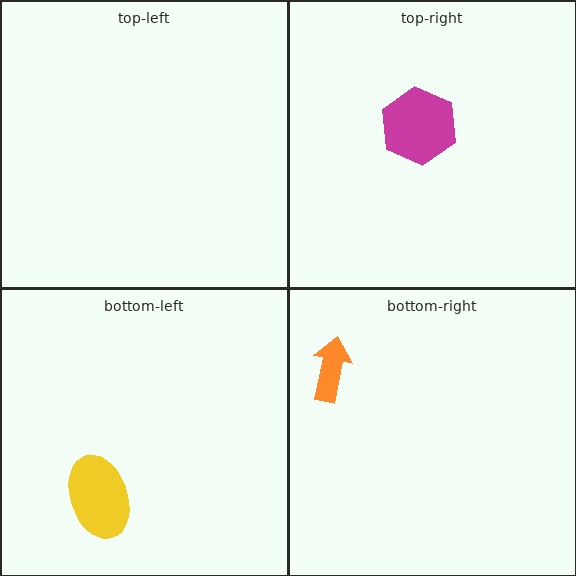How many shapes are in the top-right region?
1.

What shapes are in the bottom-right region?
The orange arrow.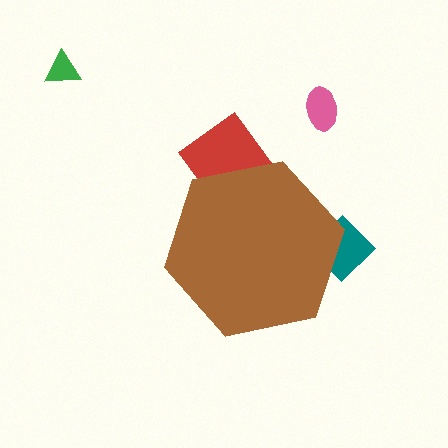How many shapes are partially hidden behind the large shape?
2 shapes are partially hidden.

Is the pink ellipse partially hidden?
No, the pink ellipse is fully visible.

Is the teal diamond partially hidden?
Yes, the teal diamond is partially hidden behind the brown hexagon.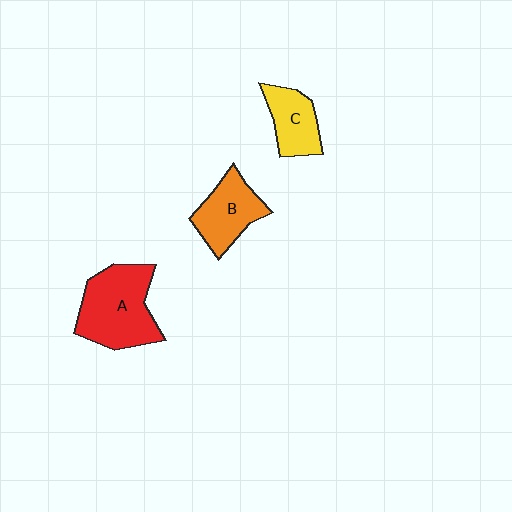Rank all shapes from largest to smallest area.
From largest to smallest: A (red), B (orange), C (yellow).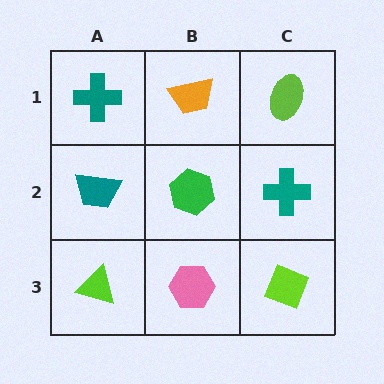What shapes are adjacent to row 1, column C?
A teal cross (row 2, column C), an orange trapezoid (row 1, column B).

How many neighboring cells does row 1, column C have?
2.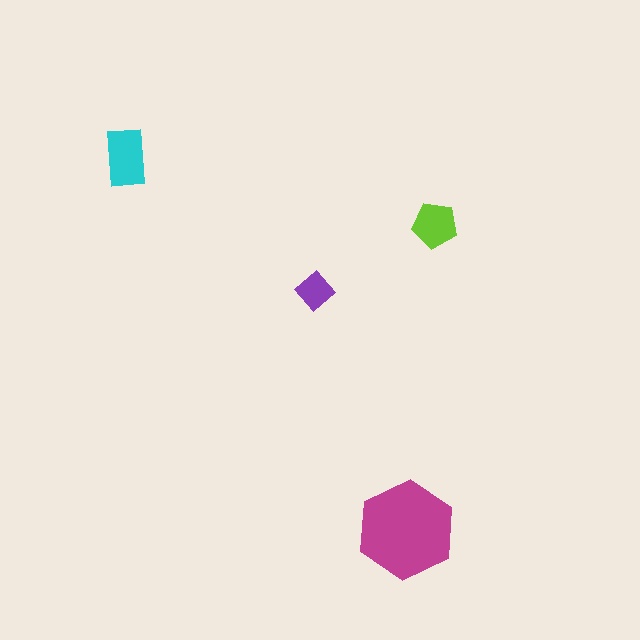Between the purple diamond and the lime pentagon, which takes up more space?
The lime pentagon.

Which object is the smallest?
The purple diamond.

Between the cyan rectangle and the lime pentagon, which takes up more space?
The cyan rectangle.